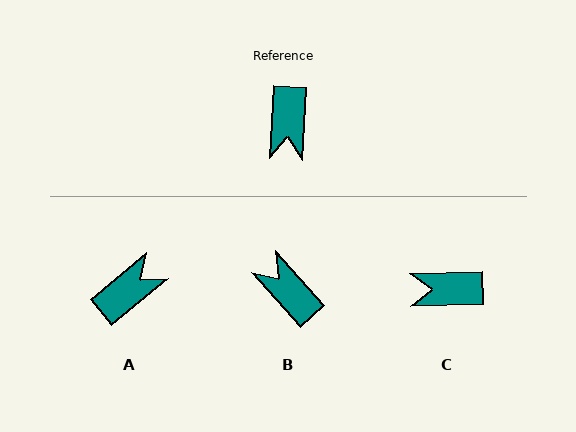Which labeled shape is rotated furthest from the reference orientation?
B, about 135 degrees away.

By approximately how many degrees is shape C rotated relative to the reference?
Approximately 86 degrees clockwise.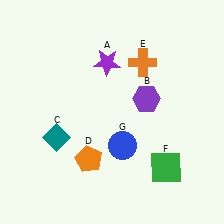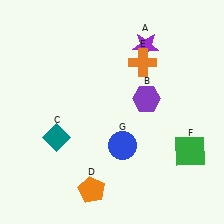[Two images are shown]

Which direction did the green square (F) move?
The green square (F) moved right.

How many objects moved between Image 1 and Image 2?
3 objects moved between the two images.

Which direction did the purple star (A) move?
The purple star (A) moved right.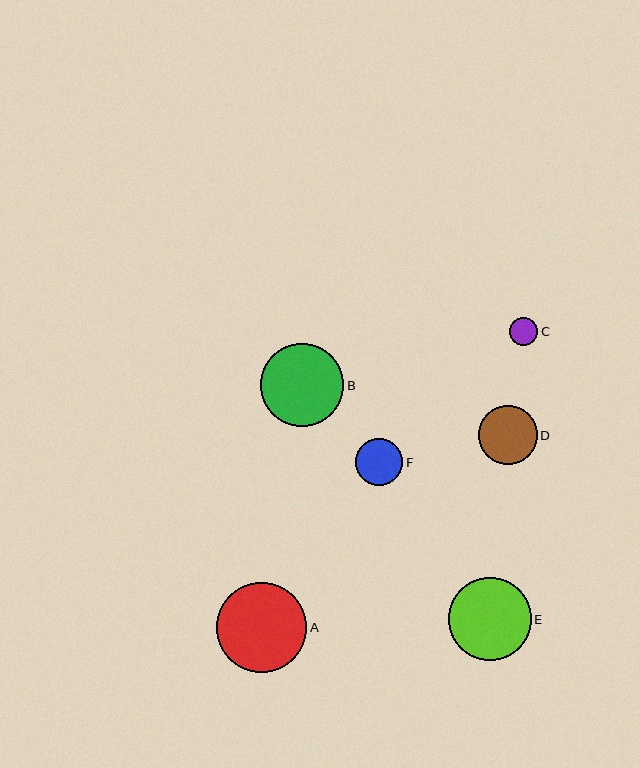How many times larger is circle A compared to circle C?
Circle A is approximately 3.2 times the size of circle C.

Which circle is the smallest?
Circle C is the smallest with a size of approximately 28 pixels.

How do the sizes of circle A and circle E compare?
Circle A and circle E are approximately the same size.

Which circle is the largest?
Circle A is the largest with a size of approximately 90 pixels.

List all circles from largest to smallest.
From largest to smallest: A, B, E, D, F, C.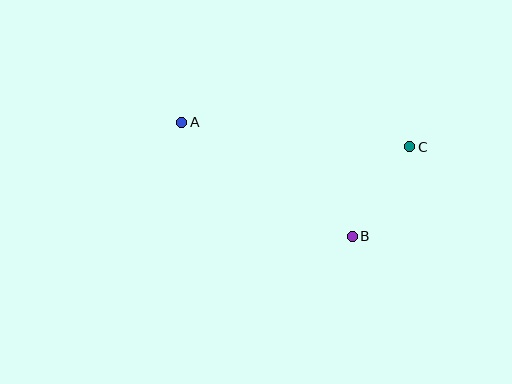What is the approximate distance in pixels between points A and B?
The distance between A and B is approximately 205 pixels.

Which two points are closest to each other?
Points B and C are closest to each other.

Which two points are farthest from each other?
Points A and C are farthest from each other.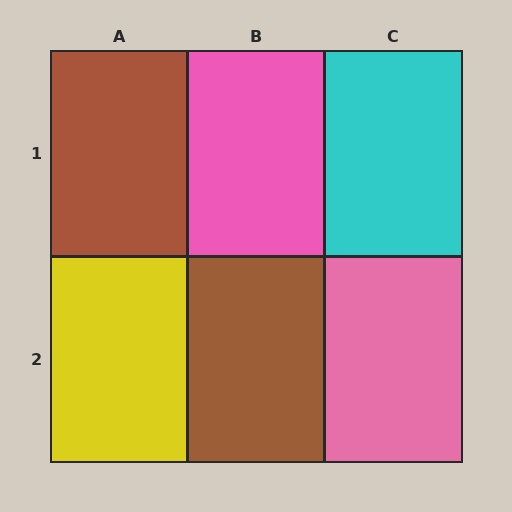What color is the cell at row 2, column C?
Pink.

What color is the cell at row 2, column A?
Yellow.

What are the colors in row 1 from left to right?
Brown, pink, cyan.